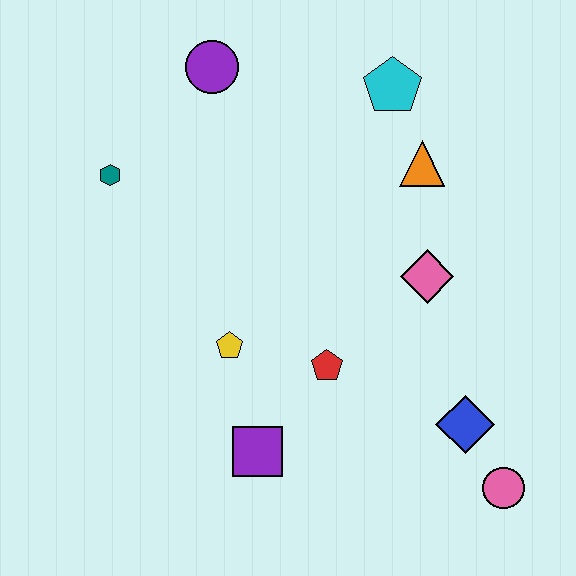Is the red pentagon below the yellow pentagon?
Yes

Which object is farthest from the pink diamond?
The teal hexagon is farthest from the pink diamond.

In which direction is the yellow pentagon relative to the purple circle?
The yellow pentagon is below the purple circle.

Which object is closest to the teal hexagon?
The purple circle is closest to the teal hexagon.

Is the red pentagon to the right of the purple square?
Yes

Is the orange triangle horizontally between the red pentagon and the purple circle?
No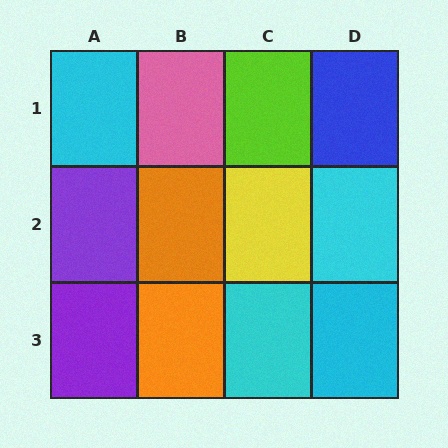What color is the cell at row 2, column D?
Cyan.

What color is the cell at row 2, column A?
Purple.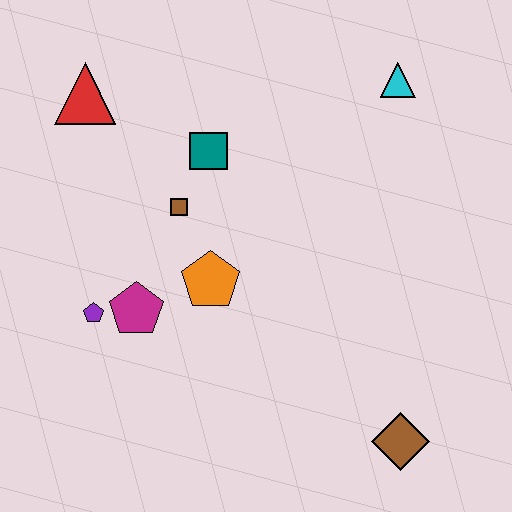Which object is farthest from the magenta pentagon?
The cyan triangle is farthest from the magenta pentagon.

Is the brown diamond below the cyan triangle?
Yes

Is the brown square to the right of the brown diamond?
No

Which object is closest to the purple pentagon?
The magenta pentagon is closest to the purple pentagon.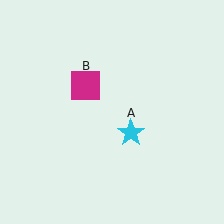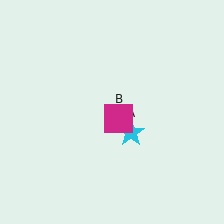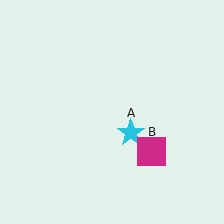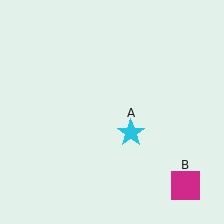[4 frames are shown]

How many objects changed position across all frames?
1 object changed position: magenta square (object B).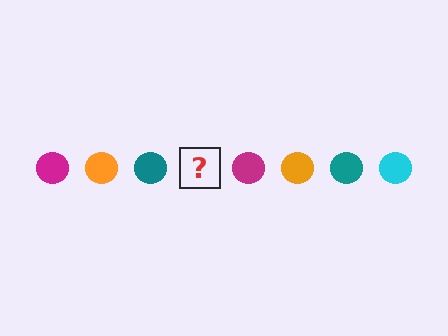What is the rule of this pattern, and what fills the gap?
The rule is that the pattern cycles through magenta, orange, teal, cyan circles. The gap should be filled with a cyan circle.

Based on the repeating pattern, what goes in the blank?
The blank should be a cyan circle.